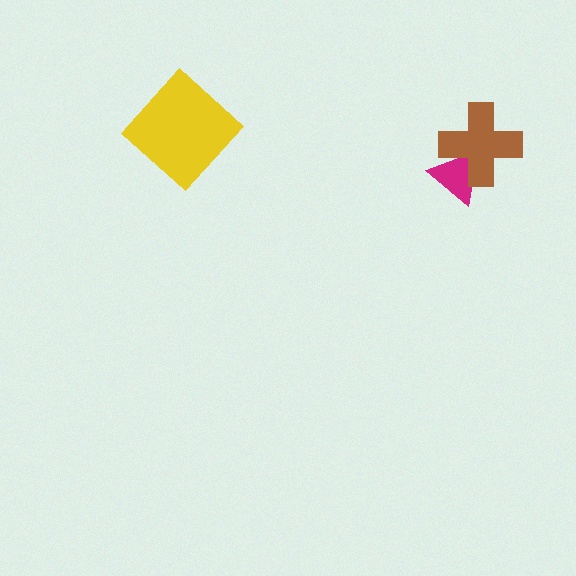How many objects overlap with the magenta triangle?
1 object overlaps with the magenta triangle.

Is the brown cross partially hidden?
No, no other shape covers it.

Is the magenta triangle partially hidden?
Yes, it is partially covered by another shape.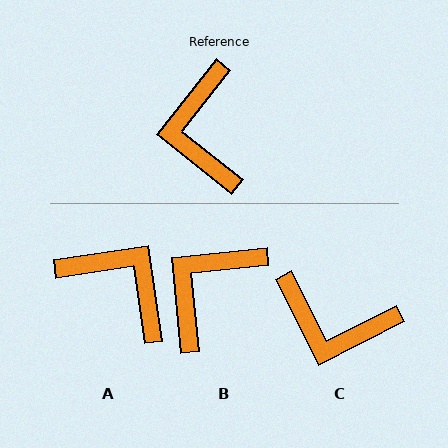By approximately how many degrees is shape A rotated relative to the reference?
Approximately 133 degrees clockwise.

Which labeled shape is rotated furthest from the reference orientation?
A, about 133 degrees away.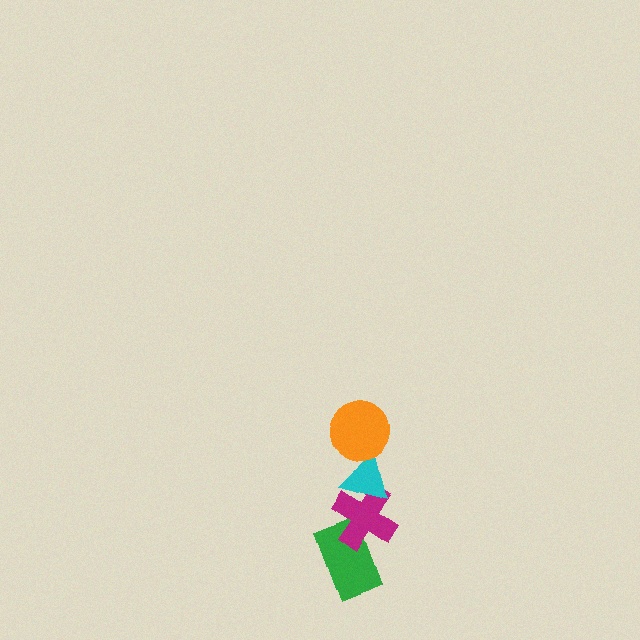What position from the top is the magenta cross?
The magenta cross is 3rd from the top.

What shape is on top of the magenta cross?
The cyan triangle is on top of the magenta cross.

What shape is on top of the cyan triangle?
The orange circle is on top of the cyan triangle.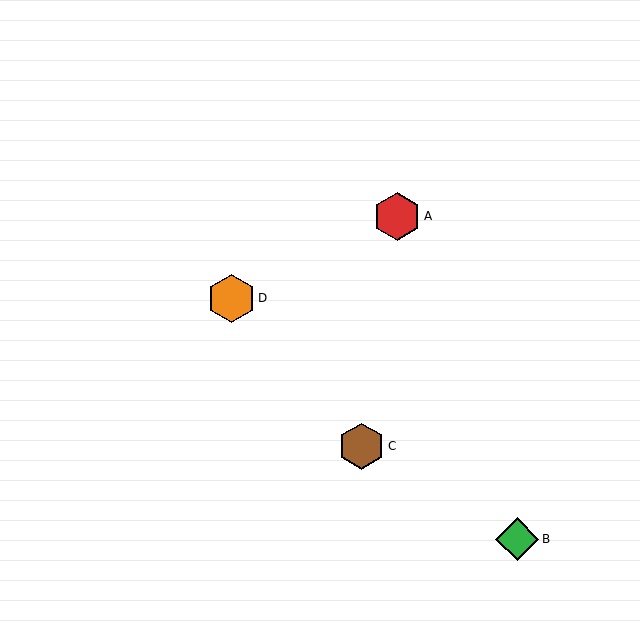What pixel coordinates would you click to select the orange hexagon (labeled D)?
Click at (231, 298) to select the orange hexagon D.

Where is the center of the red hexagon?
The center of the red hexagon is at (397, 216).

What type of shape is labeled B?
Shape B is a green diamond.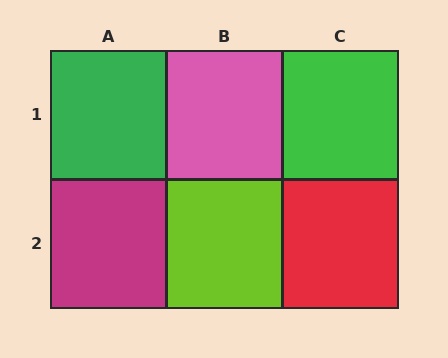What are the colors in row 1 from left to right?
Green, pink, green.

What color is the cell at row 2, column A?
Magenta.